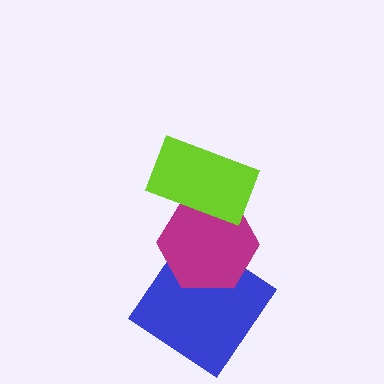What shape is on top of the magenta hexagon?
The lime rectangle is on top of the magenta hexagon.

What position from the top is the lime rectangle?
The lime rectangle is 1st from the top.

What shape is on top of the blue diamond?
The magenta hexagon is on top of the blue diamond.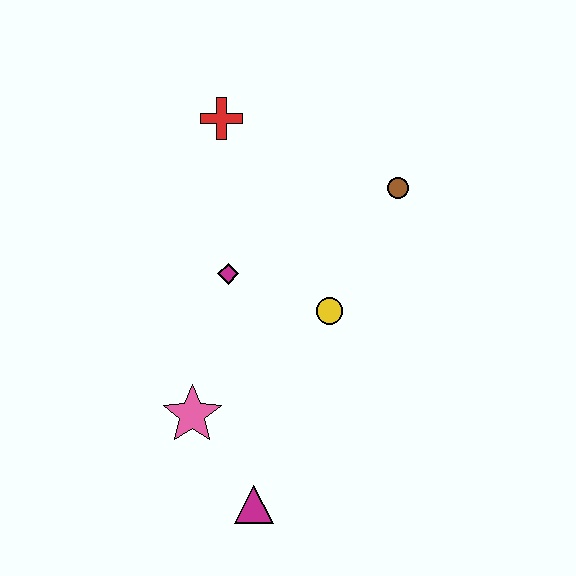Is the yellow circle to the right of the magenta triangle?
Yes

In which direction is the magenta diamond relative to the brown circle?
The magenta diamond is to the left of the brown circle.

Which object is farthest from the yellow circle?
The red cross is farthest from the yellow circle.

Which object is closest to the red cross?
The magenta diamond is closest to the red cross.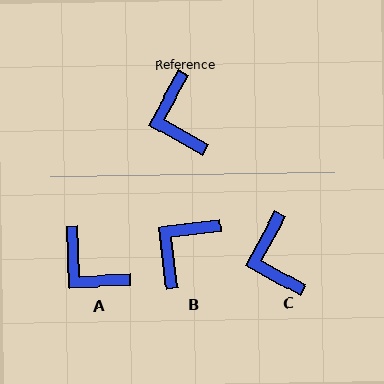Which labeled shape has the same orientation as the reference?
C.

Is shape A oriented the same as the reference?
No, it is off by about 32 degrees.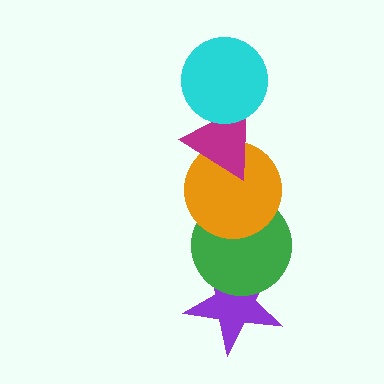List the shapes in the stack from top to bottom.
From top to bottom: the cyan circle, the magenta triangle, the orange circle, the green circle, the purple star.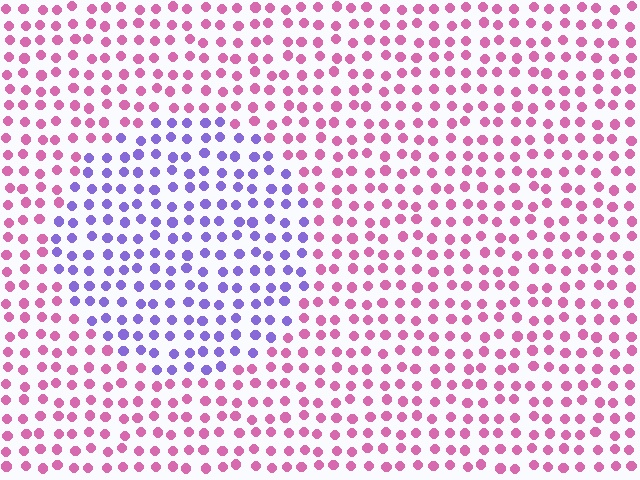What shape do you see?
I see a circle.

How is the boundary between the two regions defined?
The boundary is defined purely by a slight shift in hue (about 65 degrees). Spacing, size, and orientation are identical on both sides.